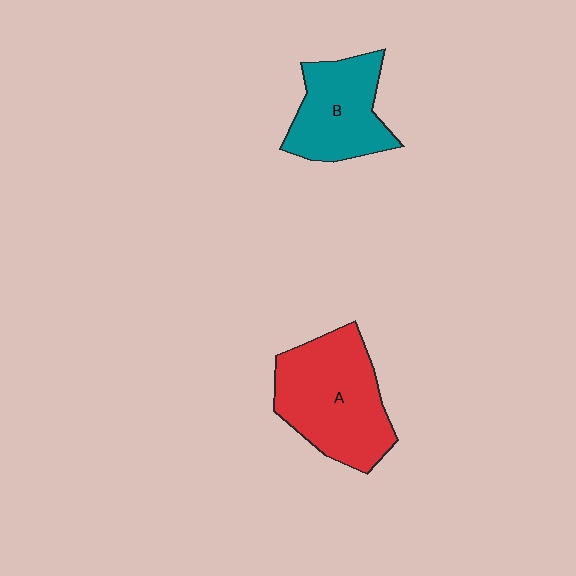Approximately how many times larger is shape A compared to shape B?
Approximately 1.4 times.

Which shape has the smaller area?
Shape B (teal).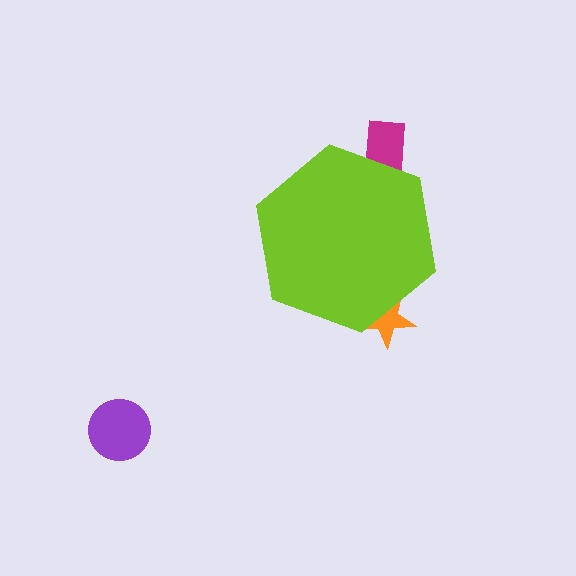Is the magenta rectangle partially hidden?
Yes, the magenta rectangle is partially hidden behind the lime hexagon.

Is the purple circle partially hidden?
No, the purple circle is fully visible.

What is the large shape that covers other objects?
A lime hexagon.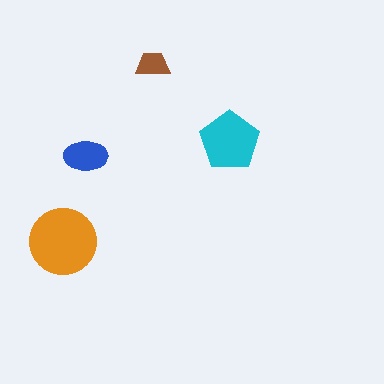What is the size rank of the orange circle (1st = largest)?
1st.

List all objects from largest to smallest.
The orange circle, the cyan pentagon, the blue ellipse, the brown trapezoid.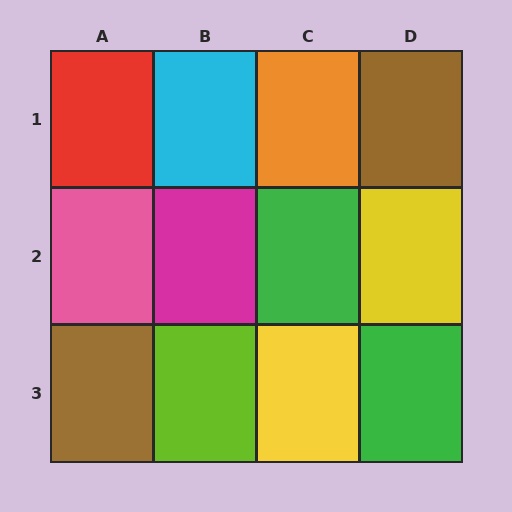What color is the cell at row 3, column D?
Green.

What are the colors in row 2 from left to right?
Pink, magenta, green, yellow.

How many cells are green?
2 cells are green.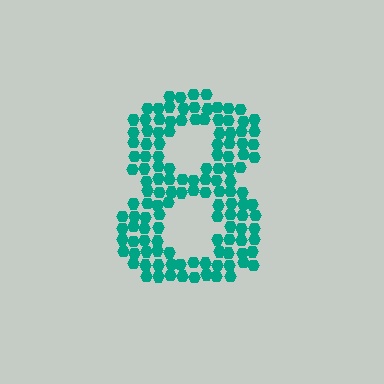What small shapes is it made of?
It is made of small hexagons.